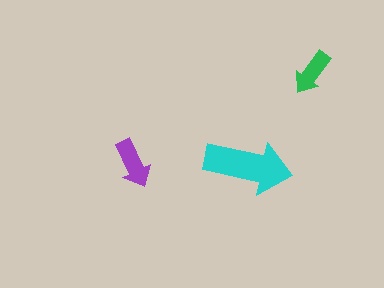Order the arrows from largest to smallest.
the cyan one, the purple one, the green one.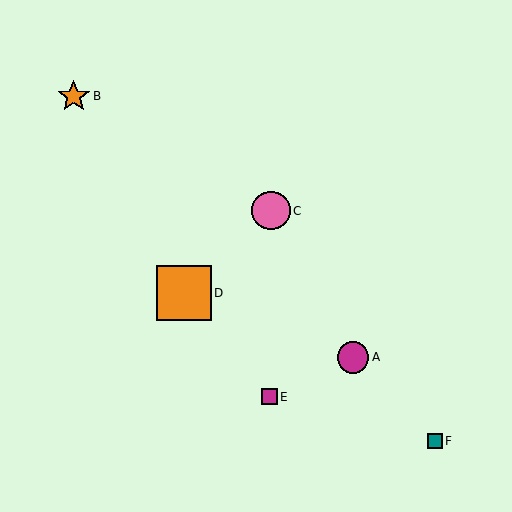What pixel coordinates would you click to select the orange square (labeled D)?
Click at (184, 293) to select the orange square D.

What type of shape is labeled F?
Shape F is a teal square.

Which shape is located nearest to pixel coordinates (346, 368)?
The magenta circle (labeled A) at (353, 357) is nearest to that location.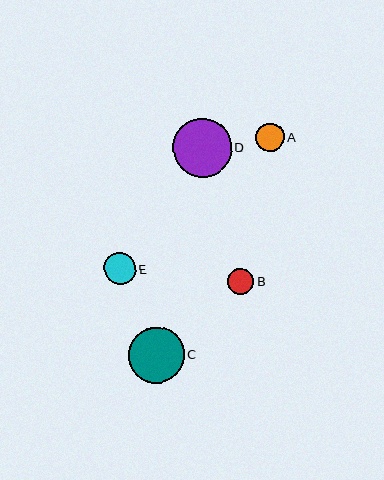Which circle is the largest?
Circle D is the largest with a size of approximately 59 pixels.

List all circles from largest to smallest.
From largest to smallest: D, C, E, A, B.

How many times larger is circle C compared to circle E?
Circle C is approximately 1.8 times the size of circle E.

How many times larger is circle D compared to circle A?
Circle D is approximately 2.1 times the size of circle A.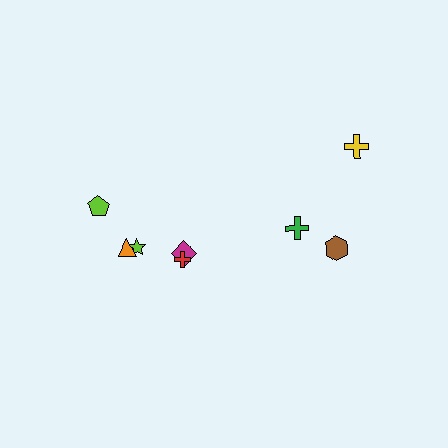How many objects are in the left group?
There are 5 objects.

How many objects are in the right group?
There are 3 objects.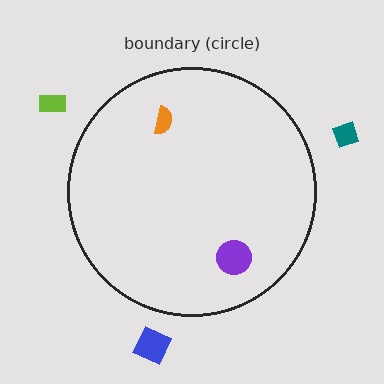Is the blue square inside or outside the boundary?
Outside.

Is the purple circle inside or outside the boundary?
Inside.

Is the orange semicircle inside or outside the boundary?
Inside.